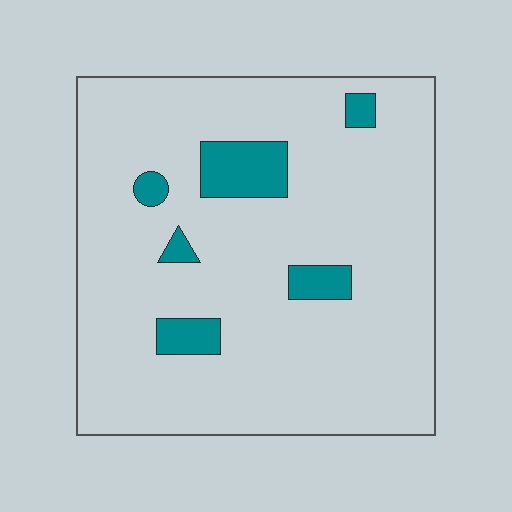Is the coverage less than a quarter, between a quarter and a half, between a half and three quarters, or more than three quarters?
Less than a quarter.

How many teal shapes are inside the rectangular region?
6.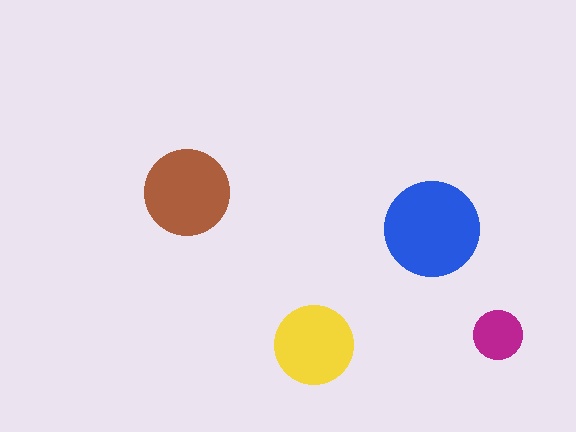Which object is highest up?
The brown circle is topmost.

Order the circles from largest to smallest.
the blue one, the brown one, the yellow one, the magenta one.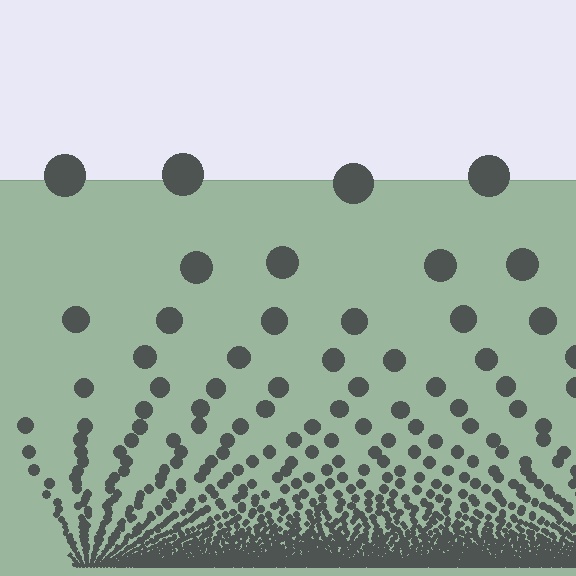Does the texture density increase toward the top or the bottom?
Density increases toward the bottom.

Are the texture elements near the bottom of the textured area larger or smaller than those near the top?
Smaller. The gradient is inverted — elements near the bottom are smaller and denser.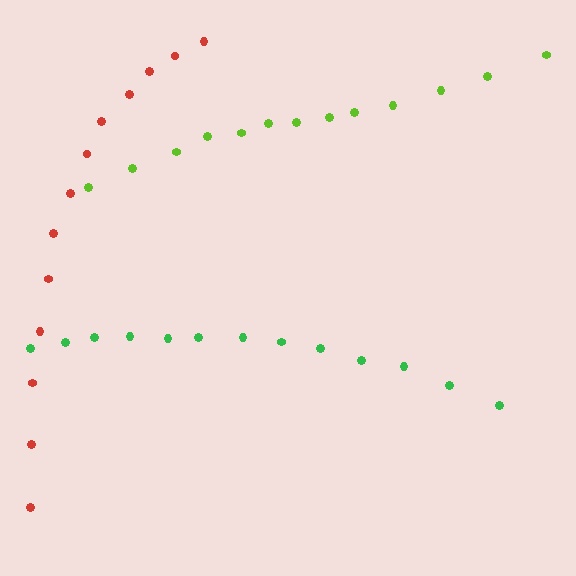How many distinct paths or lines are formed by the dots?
There are 3 distinct paths.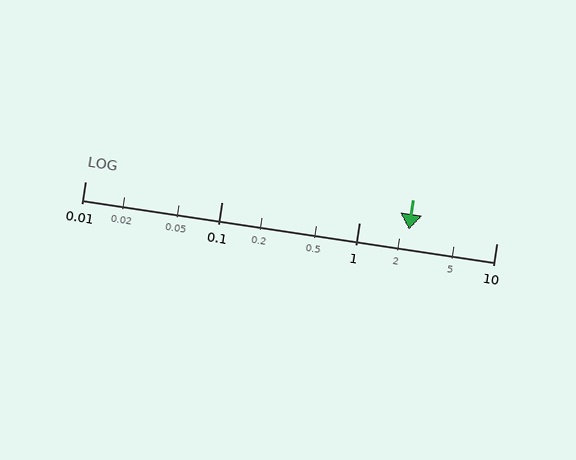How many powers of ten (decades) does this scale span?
The scale spans 3 decades, from 0.01 to 10.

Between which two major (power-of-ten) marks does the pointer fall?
The pointer is between 1 and 10.